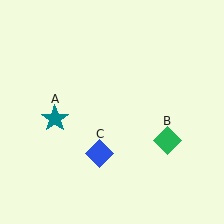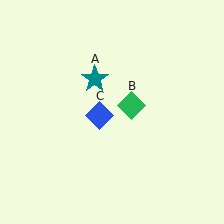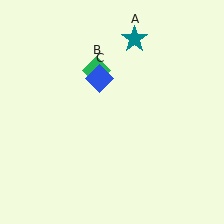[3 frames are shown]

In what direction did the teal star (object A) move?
The teal star (object A) moved up and to the right.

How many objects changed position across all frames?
3 objects changed position: teal star (object A), green diamond (object B), blue diamond (object C).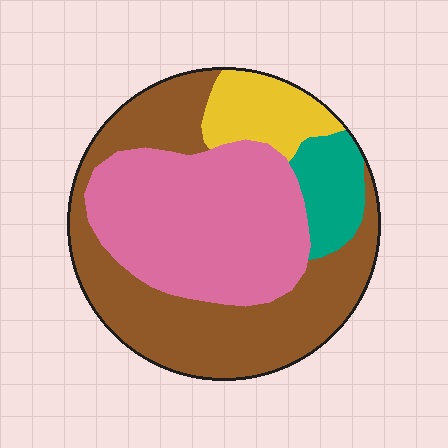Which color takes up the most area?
Brown, at roughly 40%.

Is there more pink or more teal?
Pink.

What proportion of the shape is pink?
Pink covers roughly 40% of the shape.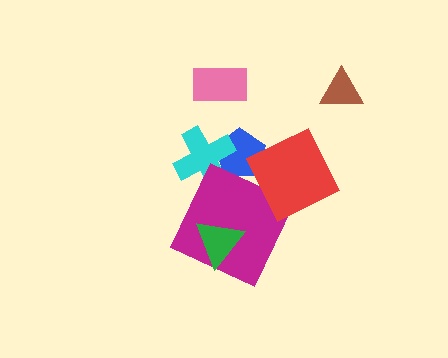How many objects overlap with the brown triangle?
0 objects overlap with the brown triangle.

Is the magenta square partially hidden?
Yes, it is partially covered by another shape.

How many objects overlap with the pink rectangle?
0 objects overlap with the pink rectangle.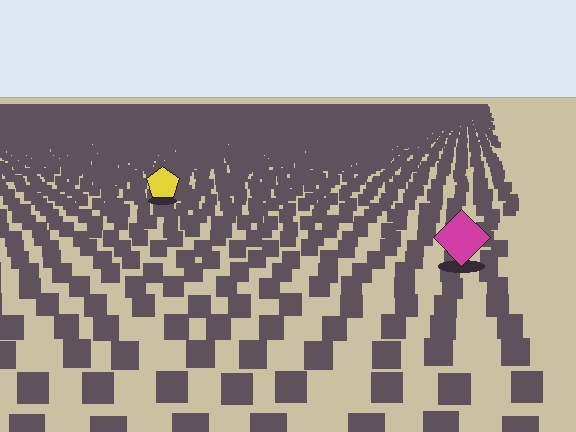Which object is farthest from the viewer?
The yellow pentagon is farthest from the viewer. It appears smaller and the ground texture around it is denser.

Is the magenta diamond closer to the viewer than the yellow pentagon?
Yes. The magenta diamond is closer — you can tell from the texture gradient: the ground texture is coarser near it.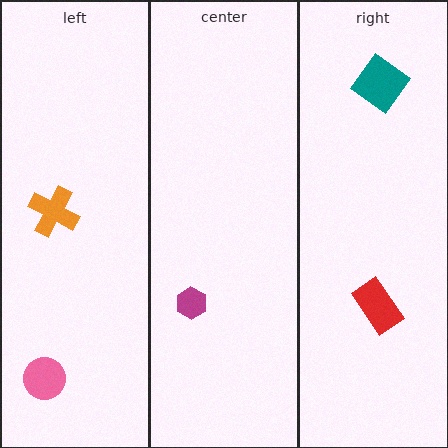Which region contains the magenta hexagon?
The center region.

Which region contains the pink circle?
The left region.